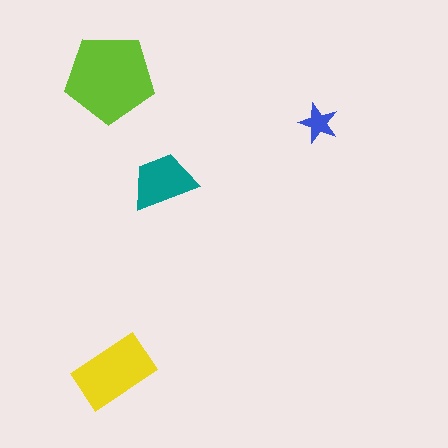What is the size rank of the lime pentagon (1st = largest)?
1st.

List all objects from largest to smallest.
The lime pentagon, the yellow rectangle, the teal trapezoid, the blue star.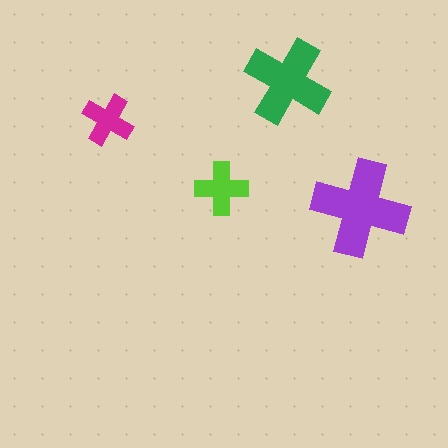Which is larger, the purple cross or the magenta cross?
The purple one.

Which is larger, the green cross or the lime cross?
The green one.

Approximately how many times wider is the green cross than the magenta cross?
About 1.5 times wider.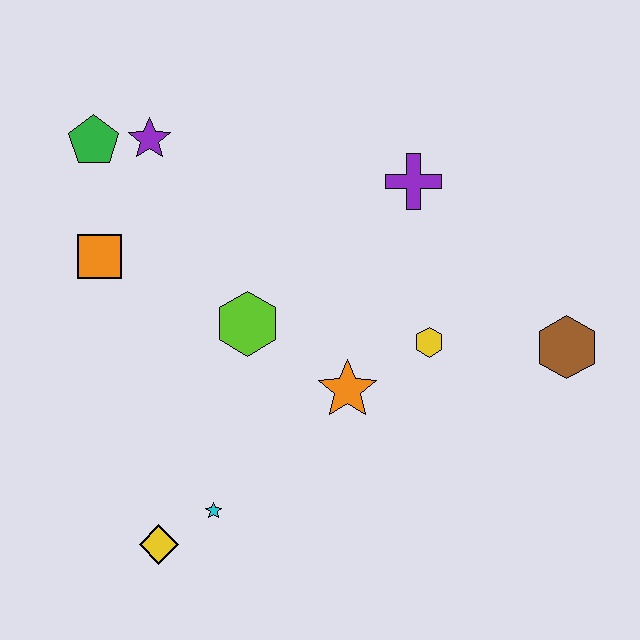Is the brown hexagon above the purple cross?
No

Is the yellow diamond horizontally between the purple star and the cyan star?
Yes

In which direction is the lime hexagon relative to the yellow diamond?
The lime hexagon is above the yellow diamond.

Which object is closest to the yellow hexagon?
The orange star is closest to the yellow hexagon.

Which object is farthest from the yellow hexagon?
The green pentagon is farthest from the yellow hexagon.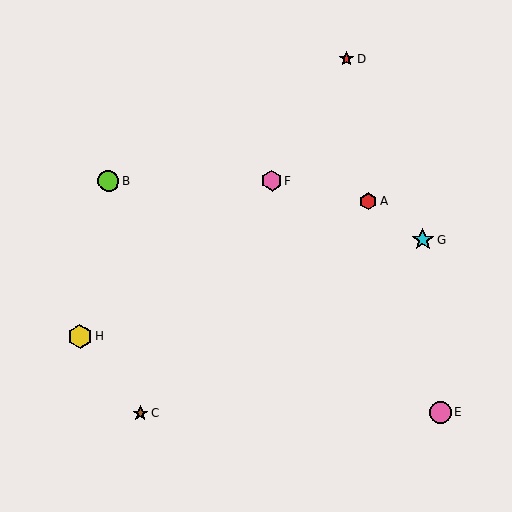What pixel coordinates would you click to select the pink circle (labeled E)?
Click at (440, 412) to select the pink circle E.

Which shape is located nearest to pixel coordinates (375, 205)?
The red hexagon (labeled A) at (368, 202) is nearest to that location.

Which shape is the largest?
The yellow hexagon (labeled H) is the largest.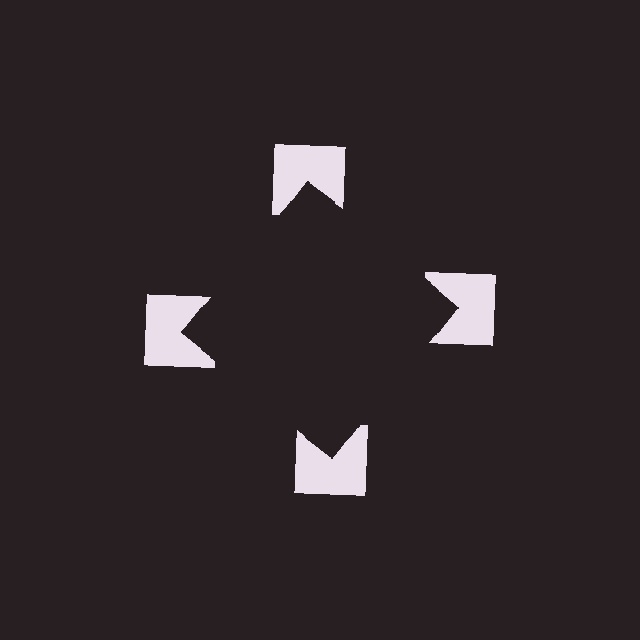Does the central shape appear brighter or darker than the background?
It typically appears slightly darker than the background, even though no actual brightness change is drawn.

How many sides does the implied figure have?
4 sides.